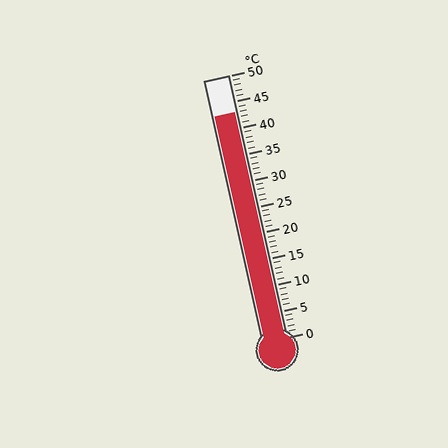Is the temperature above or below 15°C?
The temperature is above 15°C.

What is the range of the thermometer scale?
The thermometer scale ranges from 0°C to 50°C.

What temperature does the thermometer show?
The thermometer shows approximately 43°C.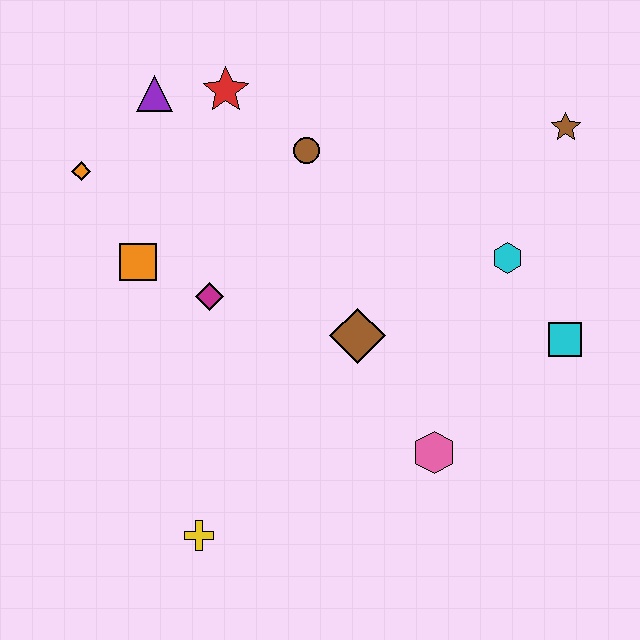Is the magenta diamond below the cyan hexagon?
Yes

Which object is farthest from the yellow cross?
The brown star is farthest from the yellow cross.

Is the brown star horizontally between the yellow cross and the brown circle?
No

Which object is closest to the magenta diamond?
The orange square is closest to the magenta diamond.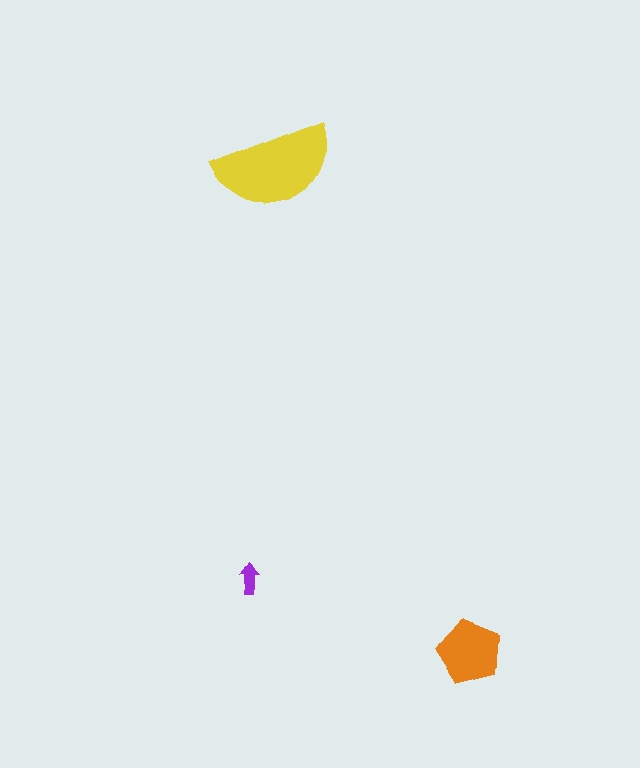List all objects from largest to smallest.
The yellow semicircle, the orange pentagon, the purple arrow.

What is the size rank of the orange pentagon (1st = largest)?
2nd.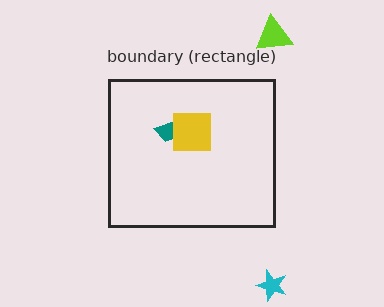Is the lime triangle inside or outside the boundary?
Outside.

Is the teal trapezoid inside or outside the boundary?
Inside.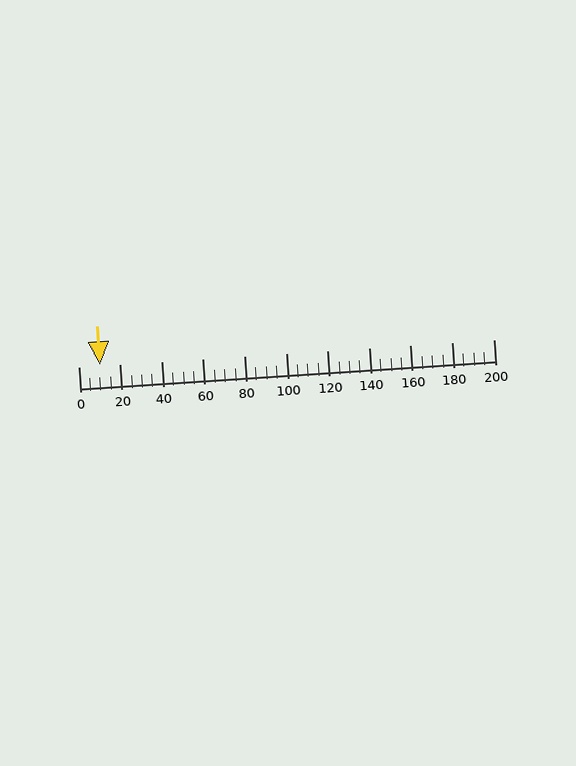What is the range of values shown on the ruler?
The ruler shows values from 0 to 200.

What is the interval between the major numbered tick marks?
The major tick marks are spaced 20 units apart.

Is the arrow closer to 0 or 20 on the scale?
The arrow is closer to 20.